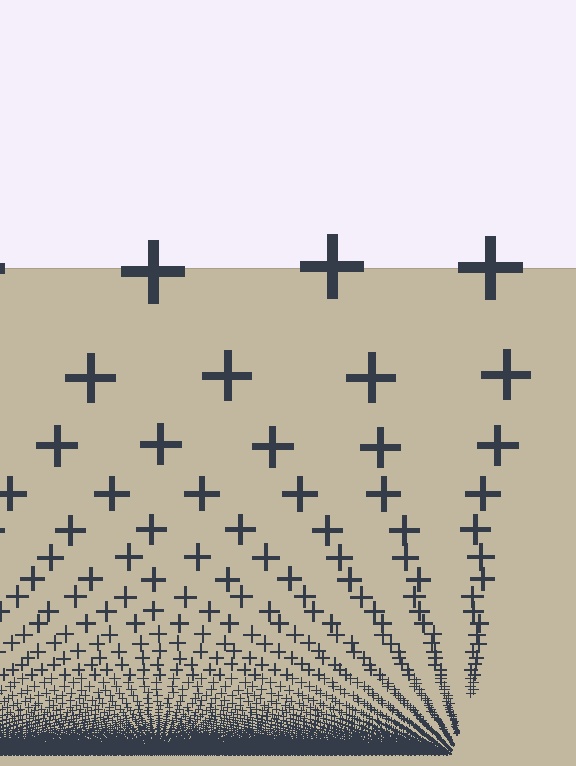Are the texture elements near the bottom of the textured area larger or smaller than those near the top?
Smaller. The gradient is inverted — elements near the bottom are smaller and denser.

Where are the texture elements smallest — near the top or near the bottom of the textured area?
Near the bottom.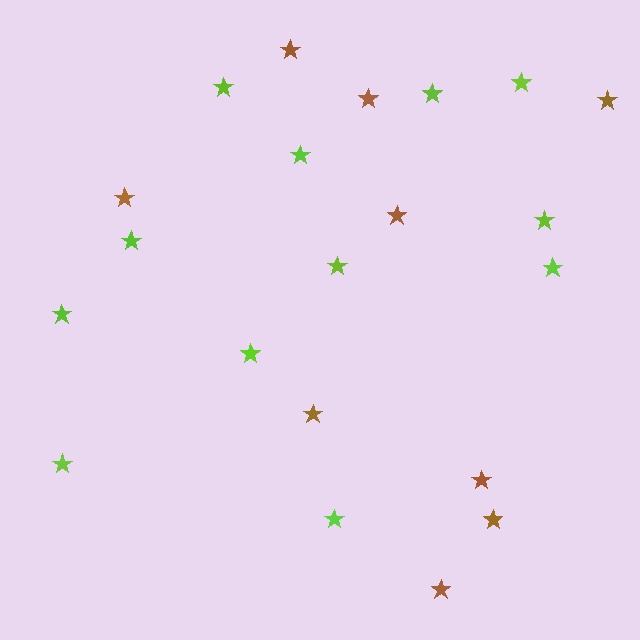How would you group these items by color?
There are 2 groups: one group of brown stars (9) and one group of lime stars (12).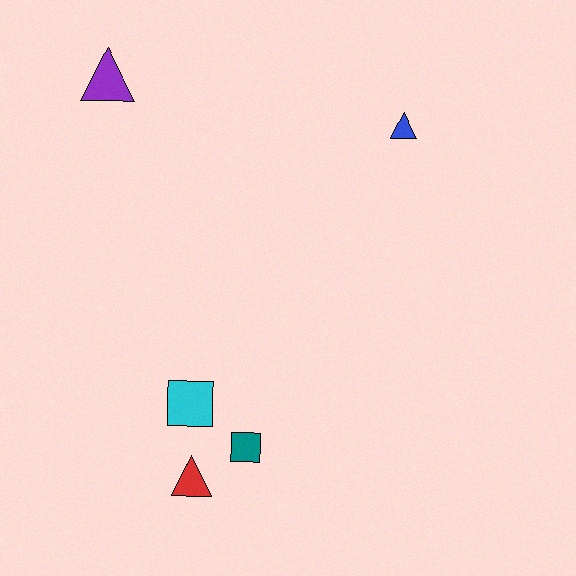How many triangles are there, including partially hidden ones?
There are 3 triangles.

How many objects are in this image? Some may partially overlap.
There are 5 objects.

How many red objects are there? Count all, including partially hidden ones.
There is 1 red object.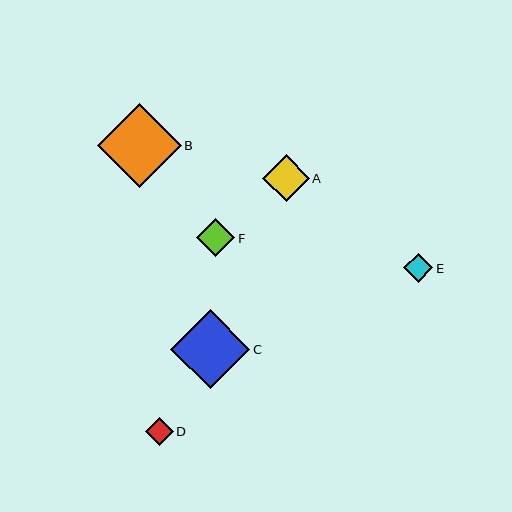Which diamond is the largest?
Diamond B is the largest with a size of approximately 84 pixels.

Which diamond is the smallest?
Diamond D is the smallest with a size of approximately 28 pixels.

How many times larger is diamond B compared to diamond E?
Diamond B is approximately 2.9 times the size of diamond E.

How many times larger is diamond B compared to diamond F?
Diamond B is approximately 2.2 times the size of diamond F.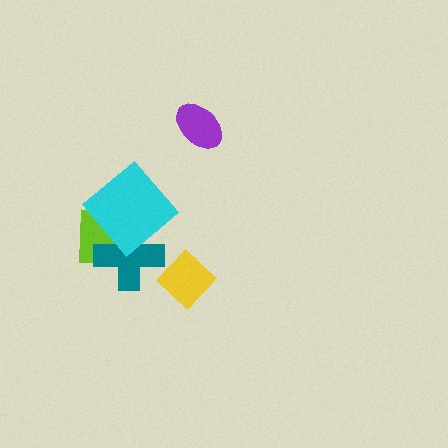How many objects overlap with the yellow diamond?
0 objects overlap with the yellow diamond.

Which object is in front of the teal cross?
The cyan diamond is in front of the teal cross.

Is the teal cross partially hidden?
Yes, it is partially covered by another shape.